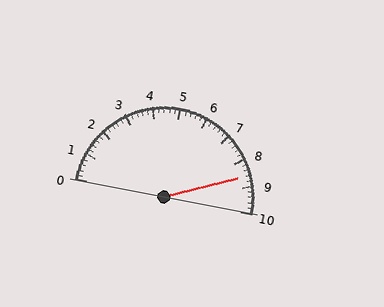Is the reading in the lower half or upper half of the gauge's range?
The reading is in the upper half of the range (0 to 10).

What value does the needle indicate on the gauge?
The needle indicates approximately 8.6.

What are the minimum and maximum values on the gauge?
The gauge ranges from 0 to 10.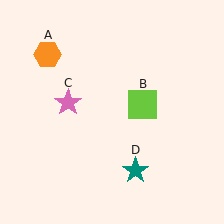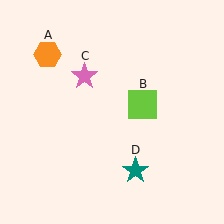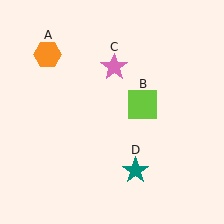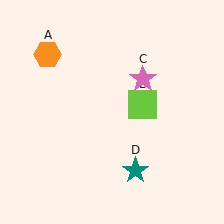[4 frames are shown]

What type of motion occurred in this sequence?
The pink star (object C) rotated clockwise around the center of the scene.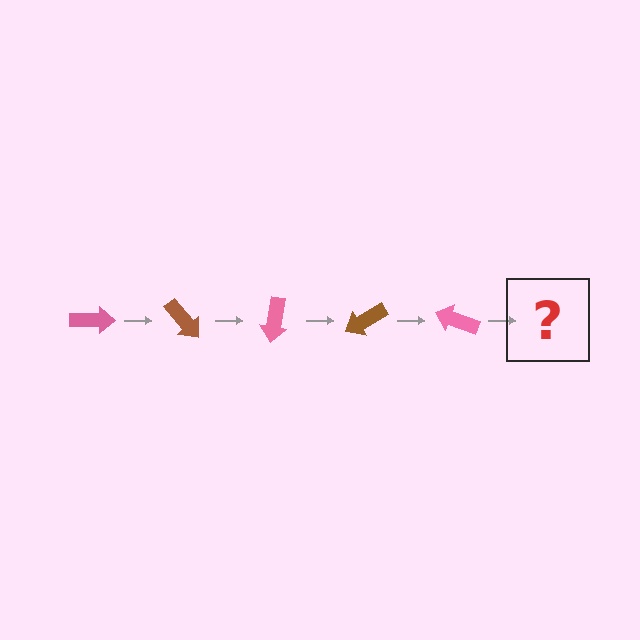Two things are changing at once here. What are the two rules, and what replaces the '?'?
The two rules are that it rotates 50 degrees each step and the color cycles through pink and brown. The '?' should be a brown arrow, rotated 250 degrees from the start.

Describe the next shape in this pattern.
It should be a brown arrow, rotated 250 degrees from the start.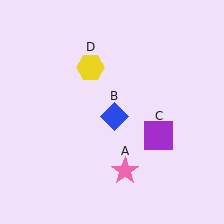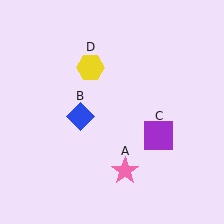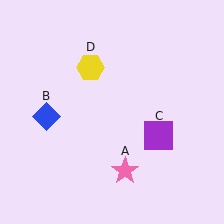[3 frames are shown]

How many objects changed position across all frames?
1 object changed position: blue diamond (object B).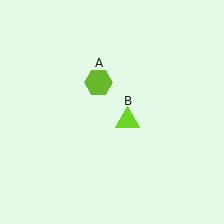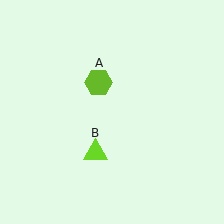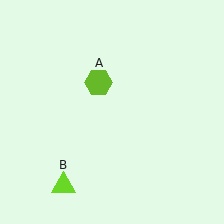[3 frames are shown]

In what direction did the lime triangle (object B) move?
The lime triangle (object B) moved down and to the left.